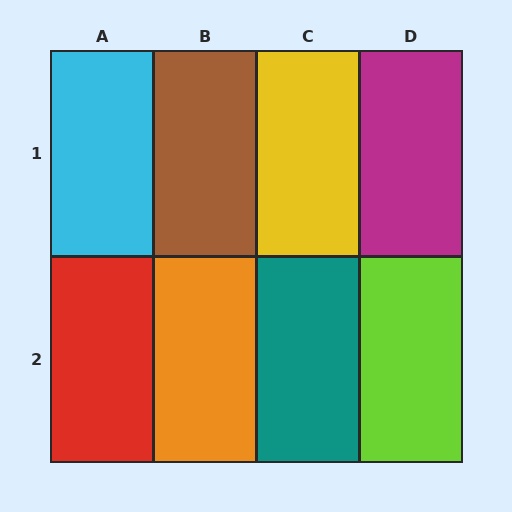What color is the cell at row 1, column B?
Brown.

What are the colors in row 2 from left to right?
Red, orange, teal, lime.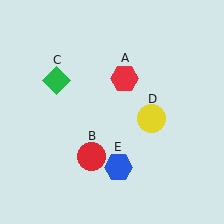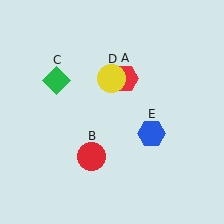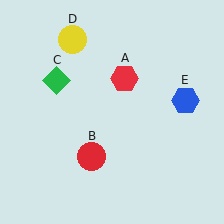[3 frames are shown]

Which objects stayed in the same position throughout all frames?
Red hexagon (object A) and red circle (object B) and green diamond (object C) remained stationary.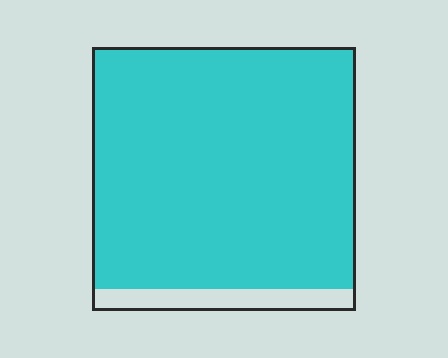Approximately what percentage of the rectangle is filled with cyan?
Approximately 90%.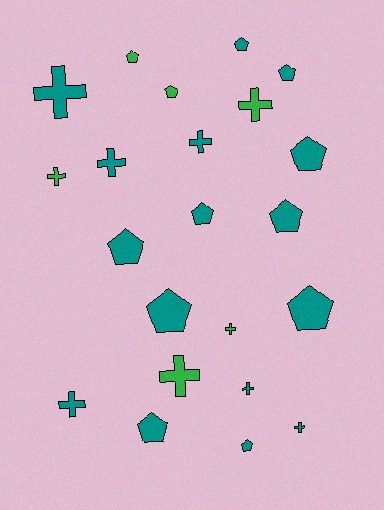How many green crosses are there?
There are 4 green crosses.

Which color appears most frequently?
Teal, with 16 objects.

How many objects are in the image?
There are 22 objects.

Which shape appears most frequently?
Pentagon, with 12 objects.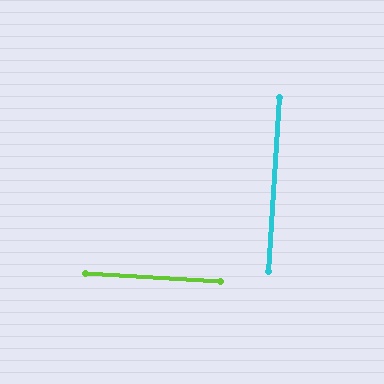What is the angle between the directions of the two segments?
Approximately 90 degrees.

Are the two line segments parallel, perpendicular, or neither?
Perpendicular — they meet at approximately 90°.